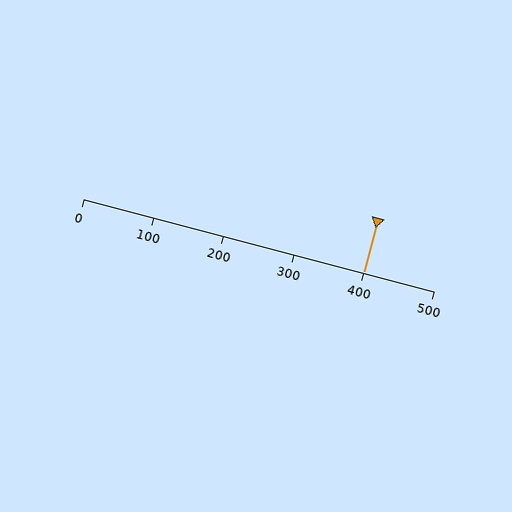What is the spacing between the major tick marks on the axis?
The major ticks are spaced 100 apart.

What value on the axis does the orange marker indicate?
The marker indicates approximately 400.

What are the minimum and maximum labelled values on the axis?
The axis runs from 0 to 500.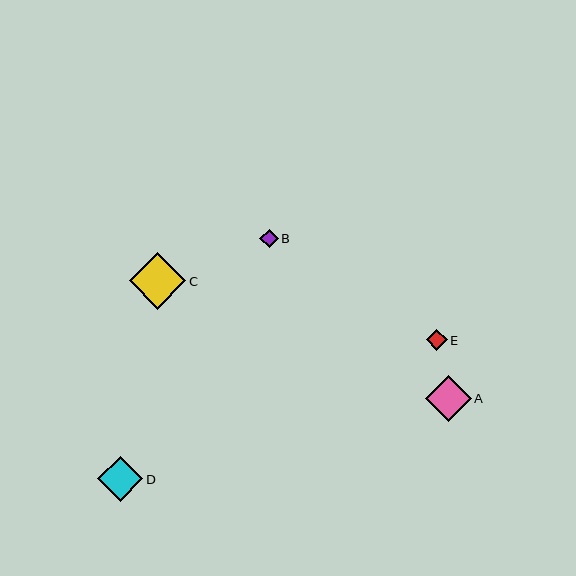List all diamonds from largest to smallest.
From largest to smallest: C, A, D, E, B.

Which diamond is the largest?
Diamond C is the largest with a size of approximately 56 pixels.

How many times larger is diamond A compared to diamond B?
Diamond A is approximately 2.5 times the size of diamond B.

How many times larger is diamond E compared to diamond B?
Diamond E is approximately 1.1 times the size of diamond B.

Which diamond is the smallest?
Diamond B is the smallest with a size of approximately 18 pixels.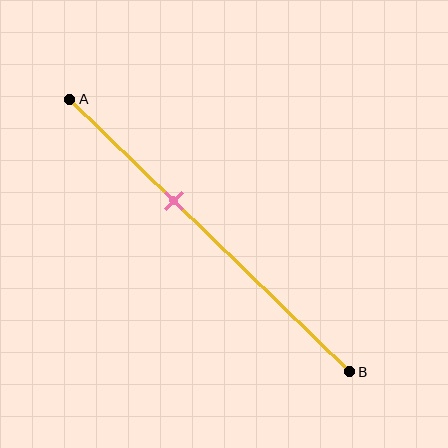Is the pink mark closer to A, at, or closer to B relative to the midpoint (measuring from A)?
The pink mark is closer to point A than the midpoint of segment AB.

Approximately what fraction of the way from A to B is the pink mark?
The pink mark is approximately 35% of the way from A to B.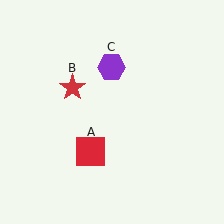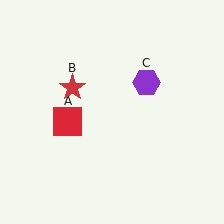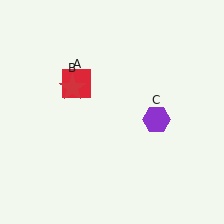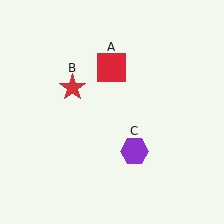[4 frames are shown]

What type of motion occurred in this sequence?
The red square (object A), purple hexagon (object C) rotated clockwise around the center of the scene.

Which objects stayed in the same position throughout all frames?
Red star (object B) remained stationary.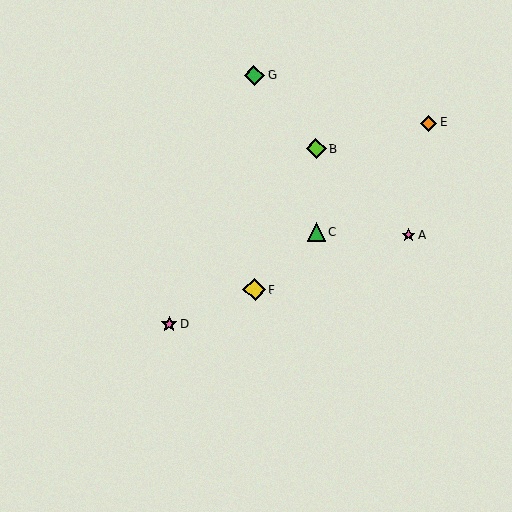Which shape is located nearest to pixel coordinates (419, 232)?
The pink star (labeled A) at (408, 235) is nearest to that location.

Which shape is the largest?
The yellow diamond (labeled F) is the largest.